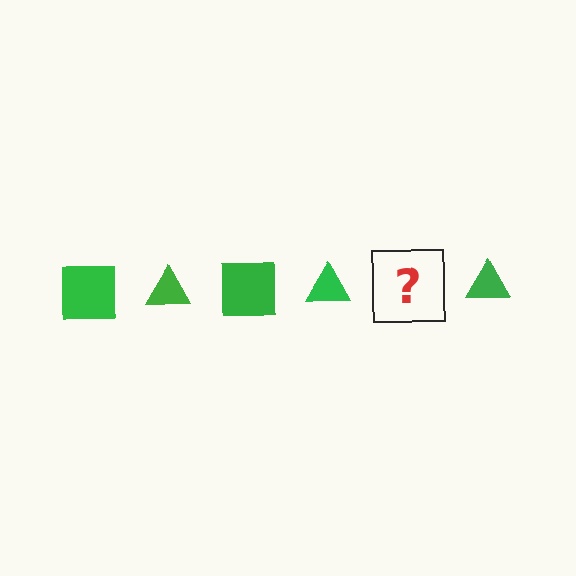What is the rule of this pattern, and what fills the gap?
The rule is that the pattern cycles through square, triangle shapes in green. The gap should be filled with a green square.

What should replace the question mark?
The question mark should be replaced with a green square.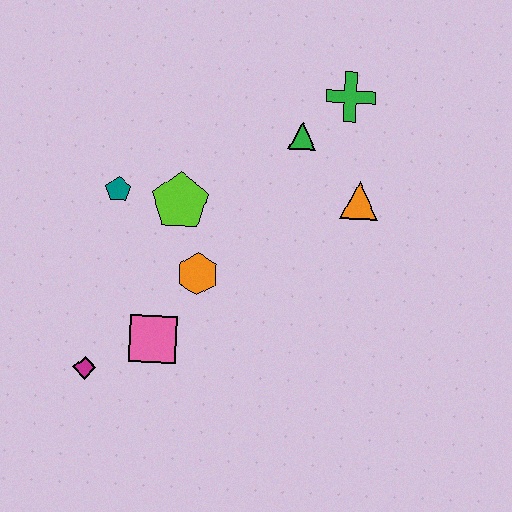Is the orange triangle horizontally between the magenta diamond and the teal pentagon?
No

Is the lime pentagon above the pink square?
Yes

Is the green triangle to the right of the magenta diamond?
Yes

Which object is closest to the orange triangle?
The green triangle is closest to the orange triangle.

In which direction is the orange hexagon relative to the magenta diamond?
The orange hexagon is to the right of the magenta diamond.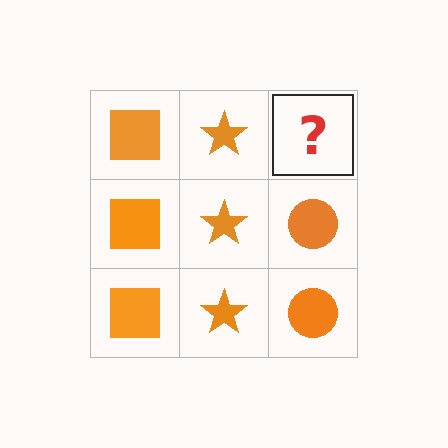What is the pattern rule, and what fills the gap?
The rule is that each column has a consistent shape. The gap should be filled with an orange circle.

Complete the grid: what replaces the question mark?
The question mark should be replaced with an orange circle.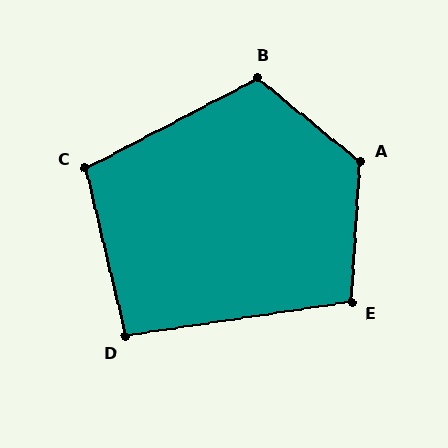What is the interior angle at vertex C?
Approximately 104 degrees (obtuse).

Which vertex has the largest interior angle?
A, at approximately 126 degrees.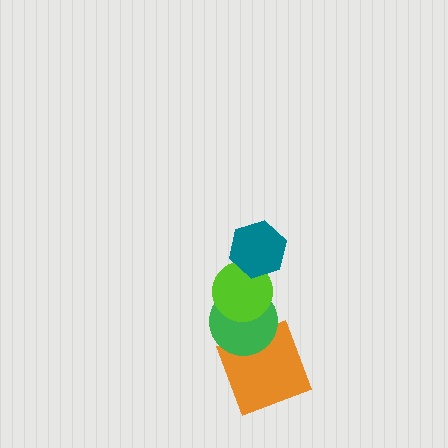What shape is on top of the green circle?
The lime circle is on top of the green circle.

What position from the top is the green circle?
The green circle is 3rd from the top.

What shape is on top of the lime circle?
The teal hexagon is on top of the lime circle.